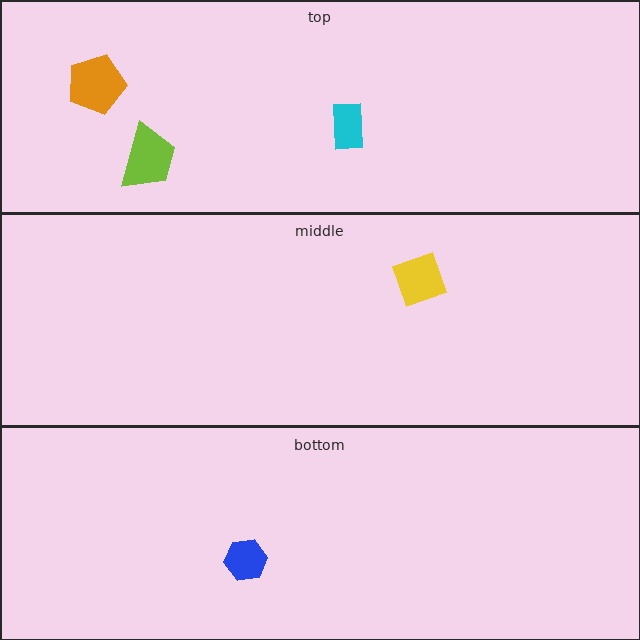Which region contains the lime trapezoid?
The top region.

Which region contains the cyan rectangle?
The top region.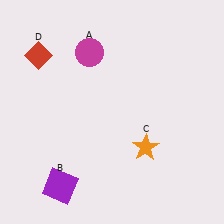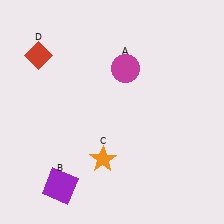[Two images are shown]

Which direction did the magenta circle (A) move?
The magenta circle (A) moved right.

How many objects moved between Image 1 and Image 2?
2 objects moved between the two images.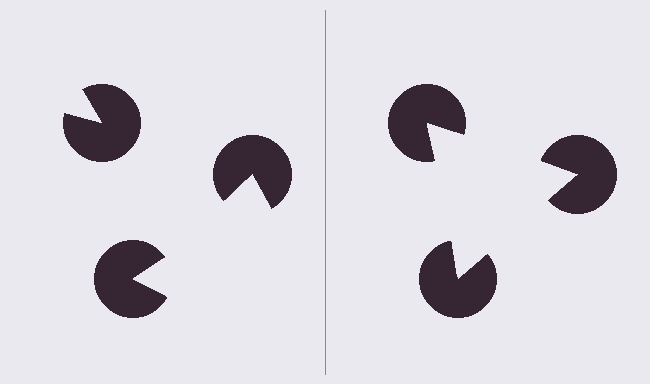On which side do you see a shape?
An illusory triangle appears on the right side. On the left side the wedge cuts are rotated, so no coherent shape forms.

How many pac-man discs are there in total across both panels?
6 — 3 on each side.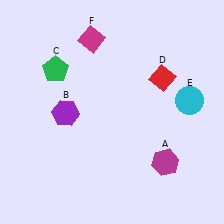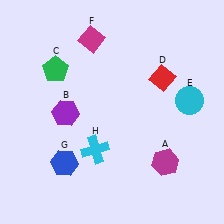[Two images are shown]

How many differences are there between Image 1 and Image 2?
There are 2 differences between the two images.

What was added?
A blue hexagon (G), a cyan cross (H) were added in Image 2.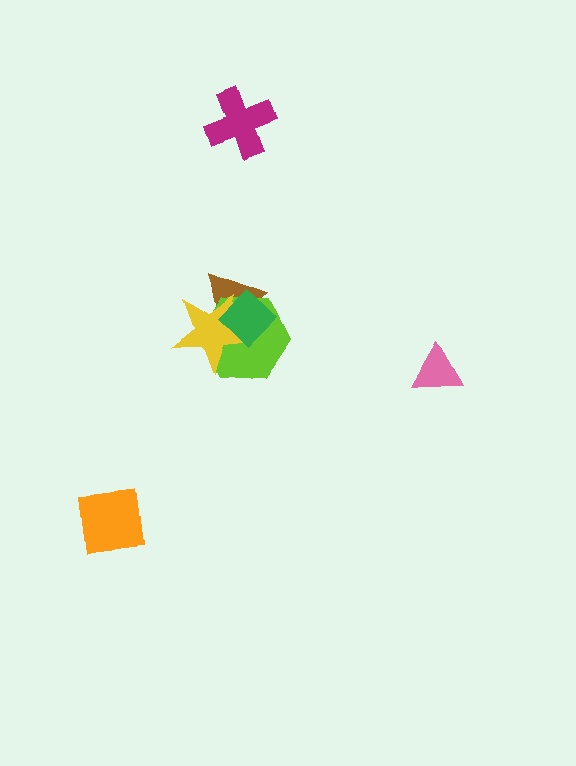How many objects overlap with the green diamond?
3 objects overlap with the green diamond.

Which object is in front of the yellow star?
The green diamond is in front of the yellow star.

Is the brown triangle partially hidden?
Yes, it is partially covered by another shape.